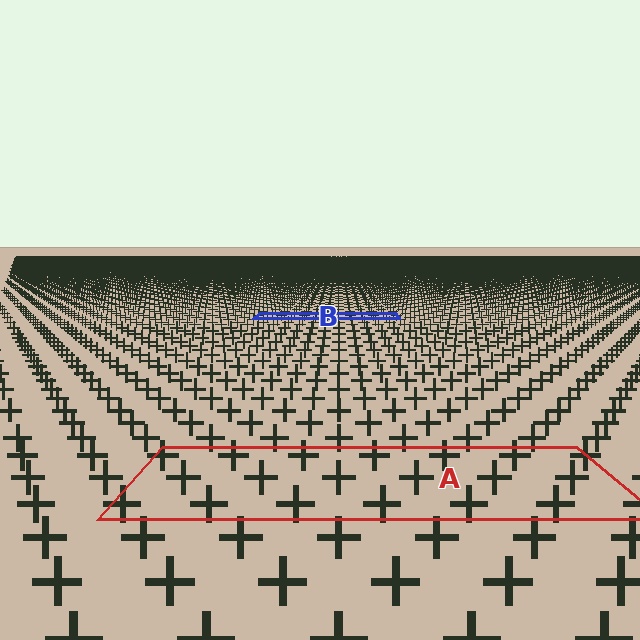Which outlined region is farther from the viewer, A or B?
Region B is farther from the viewer — the texture elements inside it appear smaller and more densely packed.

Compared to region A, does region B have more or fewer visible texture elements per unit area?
Region B has more texture elements per unit area — they are packed more densely because it is farther away.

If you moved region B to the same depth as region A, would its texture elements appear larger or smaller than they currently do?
They would appear larger. At a closer depth, the same texture elements are projected at a bigger on-screen size.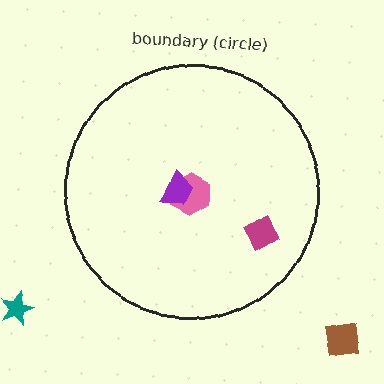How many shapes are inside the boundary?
3 inside, 2 outside.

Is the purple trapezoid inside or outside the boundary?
Inside.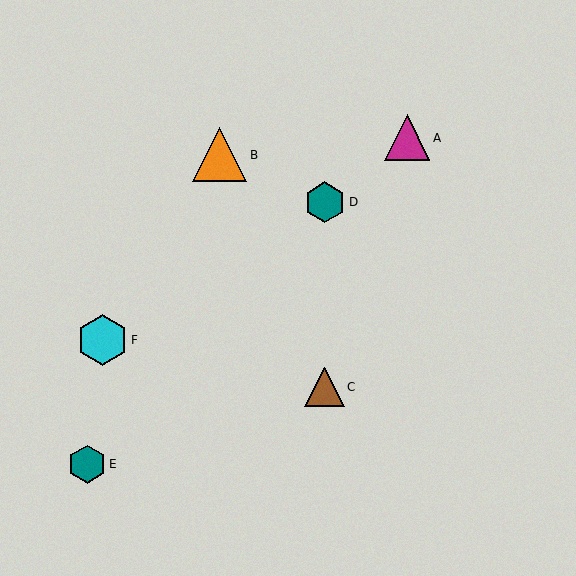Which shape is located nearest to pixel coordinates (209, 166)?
The orange triangle (labeled B) at (220, 155) is nearest to that location.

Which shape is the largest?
The orange triangle (labeled B) is the largest.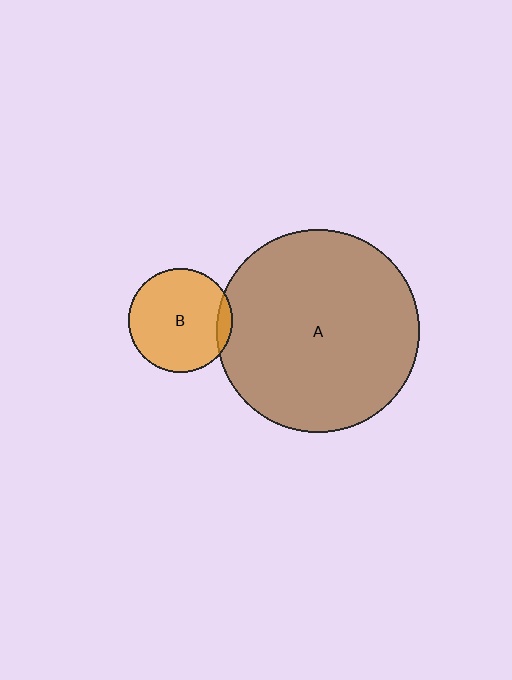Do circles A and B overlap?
Yes.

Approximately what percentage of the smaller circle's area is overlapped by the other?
Approximately 10%.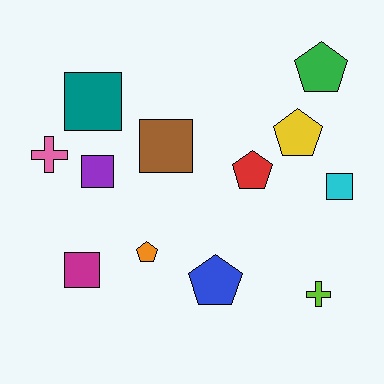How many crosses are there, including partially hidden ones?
There are 2 crosses.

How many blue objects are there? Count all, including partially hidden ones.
There is 1 blue object.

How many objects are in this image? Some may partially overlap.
There are 12 objects.